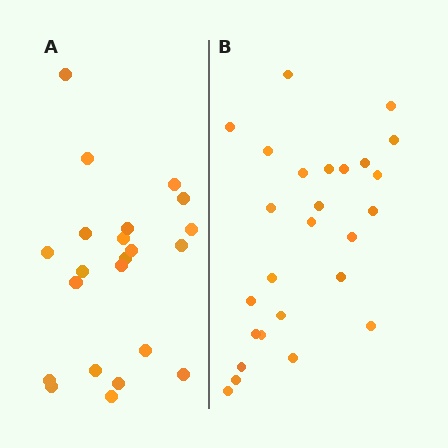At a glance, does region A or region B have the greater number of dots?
Region B (the right region) has more dots.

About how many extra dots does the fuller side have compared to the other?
Region B has about 4 more dots than region A.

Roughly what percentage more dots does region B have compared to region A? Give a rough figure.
About 20% more.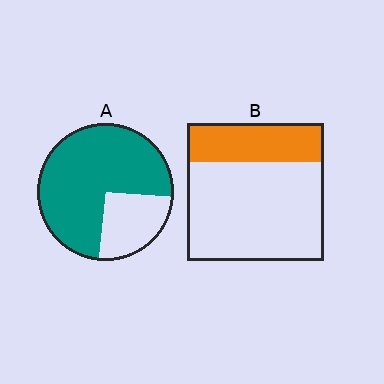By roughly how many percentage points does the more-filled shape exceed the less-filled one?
By roughly 45 percentage points (A over B).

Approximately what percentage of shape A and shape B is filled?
A is approximately 75% and B is approximately 30%.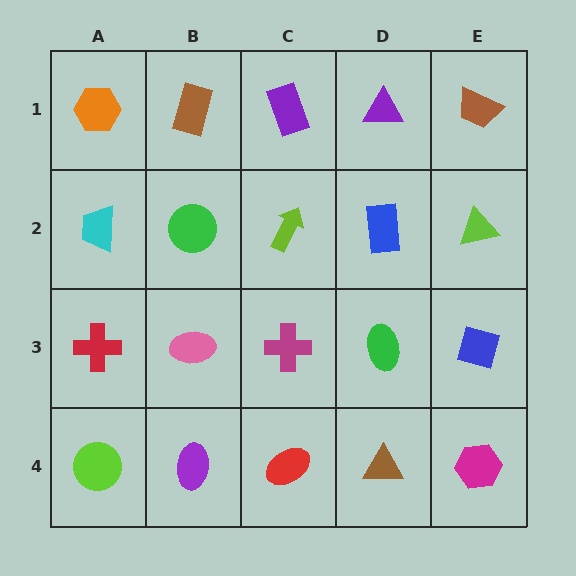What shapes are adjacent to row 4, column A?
A red cross (row 3, column A), a purple ellipse (row 4, column B).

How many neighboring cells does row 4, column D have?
3.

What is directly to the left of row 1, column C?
A brown rectangle.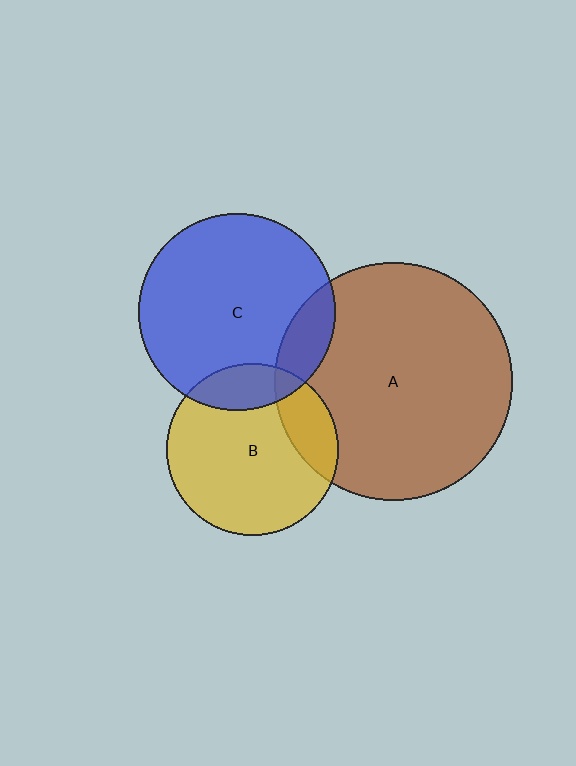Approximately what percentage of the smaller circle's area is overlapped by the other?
Approximately 15%.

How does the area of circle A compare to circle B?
Approximately 1.9 times.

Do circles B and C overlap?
Yes.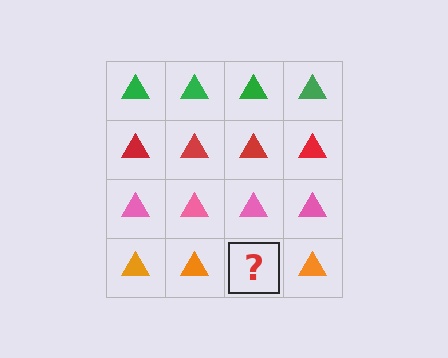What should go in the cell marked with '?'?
The missing cell should contain an orange triangle.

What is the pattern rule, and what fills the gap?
The rule is that each row has a consistent color. The gap should be filled with an orange triangle.